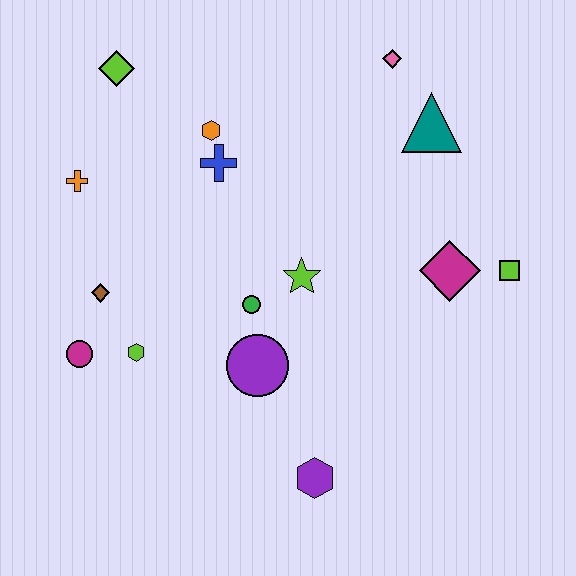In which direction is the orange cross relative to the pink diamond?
The orange cross is to the left of the pink diamond.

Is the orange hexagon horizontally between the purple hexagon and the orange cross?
Yes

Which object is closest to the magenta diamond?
The lime square is closest to the magenta diamond.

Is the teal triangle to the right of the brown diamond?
Yes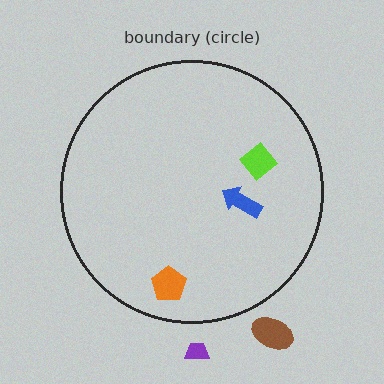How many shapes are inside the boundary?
3 inside, 2 outside.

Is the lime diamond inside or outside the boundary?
Inside.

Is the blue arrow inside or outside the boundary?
Inside.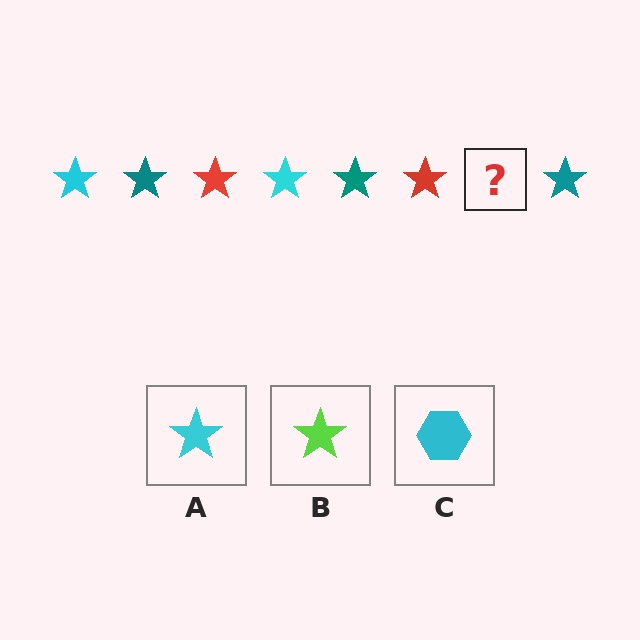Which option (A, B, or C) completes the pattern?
A.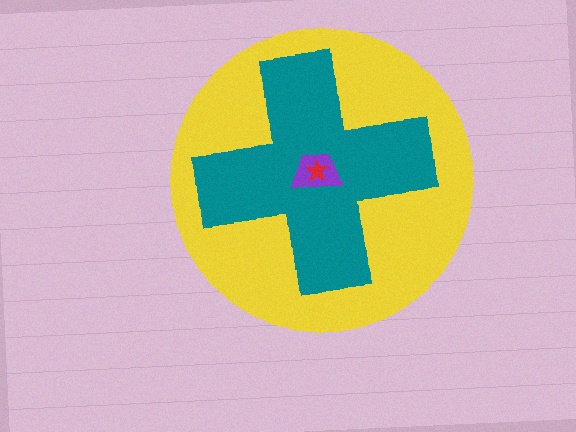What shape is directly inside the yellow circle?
The teal cross.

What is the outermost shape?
The yellow circle.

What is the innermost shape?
The red star.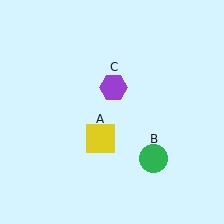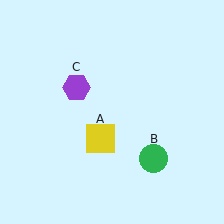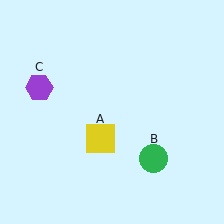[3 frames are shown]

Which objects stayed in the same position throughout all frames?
Yellow square (object A) and green circle (object B) remained stationary.